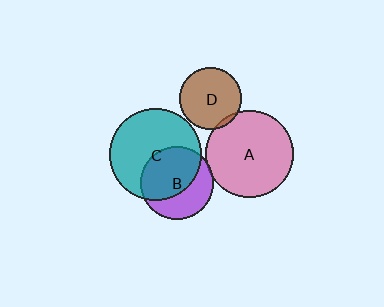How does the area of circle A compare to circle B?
Approximately 1.4 times.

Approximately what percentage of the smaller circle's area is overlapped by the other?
Approximately 5%.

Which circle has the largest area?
Circle C (teal).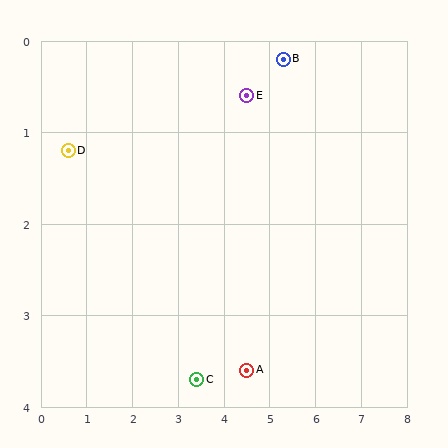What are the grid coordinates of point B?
Point B is at approximately (5.3, 0.2).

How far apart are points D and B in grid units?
Points D and B are about 4.8 grid units apart.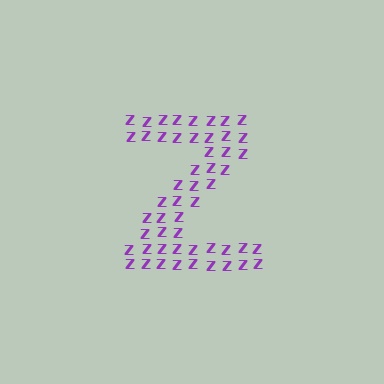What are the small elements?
The small elements are letter Z's.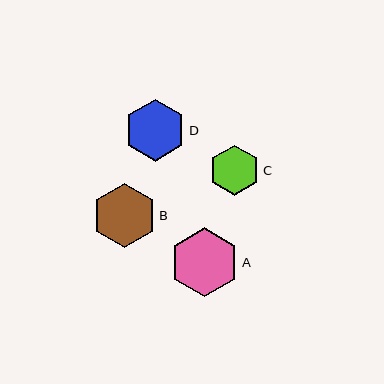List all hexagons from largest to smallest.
From largest to smallest: A, B, D, C.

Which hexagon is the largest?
Hexagon A is the largest with a size of approximately 69 pixels.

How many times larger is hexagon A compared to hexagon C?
Hexagon A is approximately 1.4 times the size of hexagon C.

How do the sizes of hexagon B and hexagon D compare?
Hexagon B and hexagon D are approximately the same size.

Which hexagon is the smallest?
Hexagon C is the smallest with a size of approximately 50 pixels.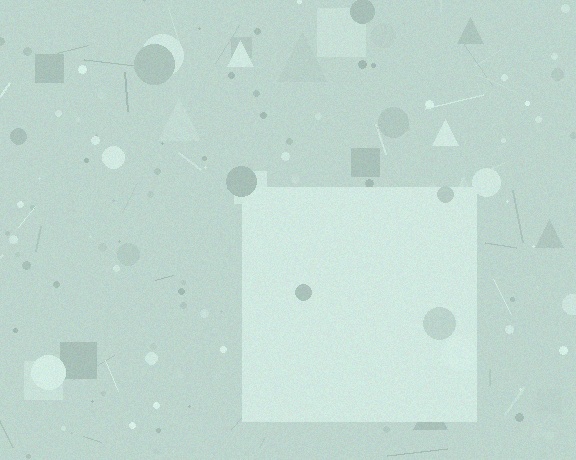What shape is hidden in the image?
A square is hidden in the image.